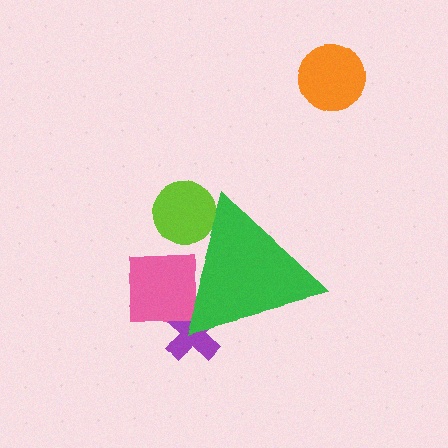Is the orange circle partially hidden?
No, the orange circle is fully visible.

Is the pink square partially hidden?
Yes, the pink square is partially hidden behind the green triangle.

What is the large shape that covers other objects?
A green triangle.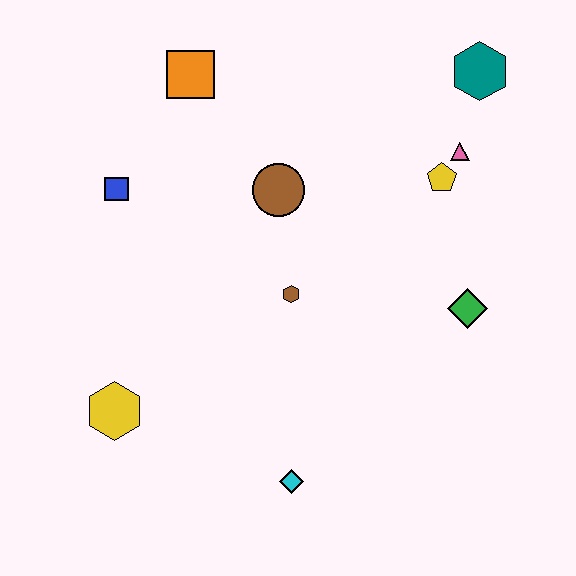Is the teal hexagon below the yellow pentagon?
No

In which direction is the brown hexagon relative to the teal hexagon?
The brown hexagon is below the teal hexagon.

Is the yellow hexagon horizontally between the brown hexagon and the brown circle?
No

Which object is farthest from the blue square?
The teal hexagon is farthest from the blue square.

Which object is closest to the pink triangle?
The yellow pentagon is closest to the pink triangle.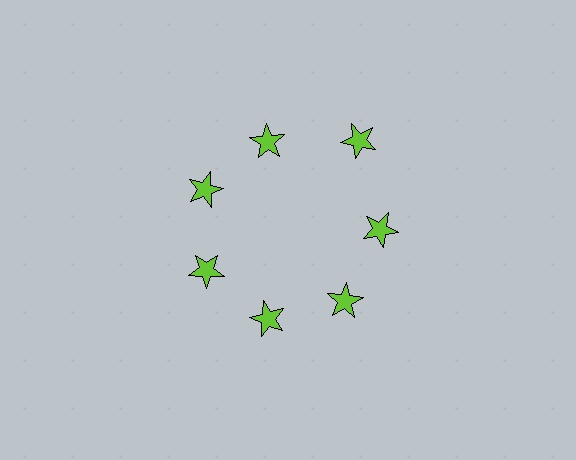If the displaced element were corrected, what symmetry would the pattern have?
It would have 7-fold rotational symmetry — the pattern would map onto itself every 51 degrees.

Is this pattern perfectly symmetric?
No. The 7 lime stars are arranged in a ring, but one element near the 1 o'clock position is pushed outward from the center, breaking the 7-fold rotational symmetry.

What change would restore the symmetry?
The symmetry would be restored by moving it inward, back onto the ring so that all 7 stars sit at equal angles and equal distance from the center.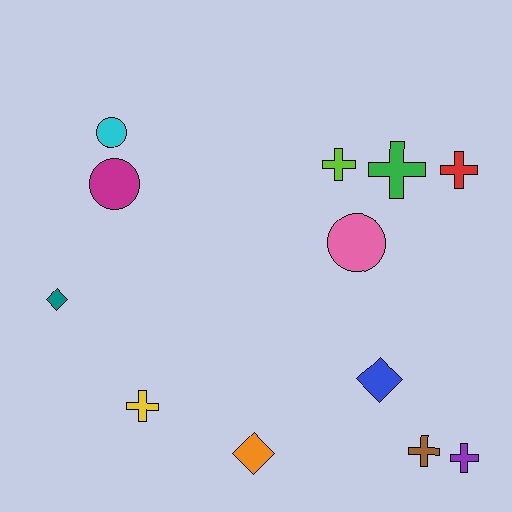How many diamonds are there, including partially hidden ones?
There are 3 diamonds.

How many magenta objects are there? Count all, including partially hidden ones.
There is 1 magenta object.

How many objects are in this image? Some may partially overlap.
There are 12 objects.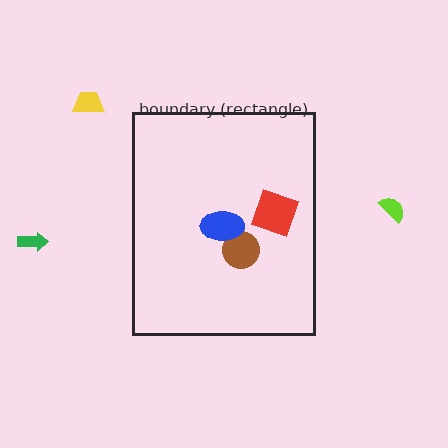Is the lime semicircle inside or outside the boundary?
Outside.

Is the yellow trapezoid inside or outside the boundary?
Outside.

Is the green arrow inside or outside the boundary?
Outside.